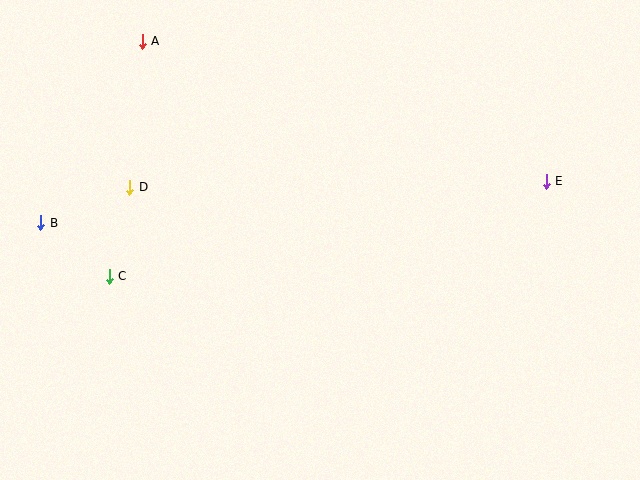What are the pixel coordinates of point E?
Point E is at (546, 181).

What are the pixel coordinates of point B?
Point B is at (41, 223).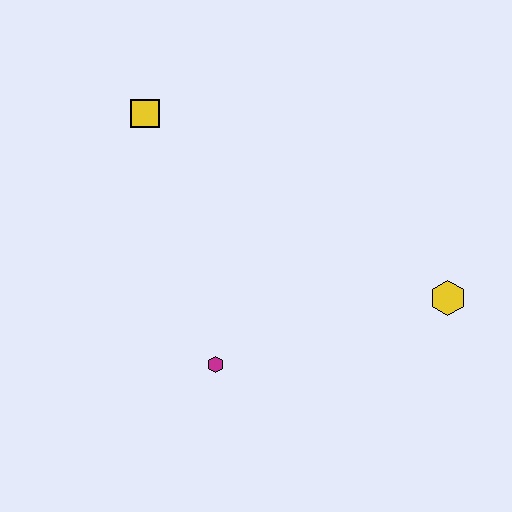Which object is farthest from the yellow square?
The yellow hexagon is farthest from the yellow square.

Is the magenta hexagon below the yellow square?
Yes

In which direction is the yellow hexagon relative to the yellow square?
The yellow hexagon is to the right of the yellow square.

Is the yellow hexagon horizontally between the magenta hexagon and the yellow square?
No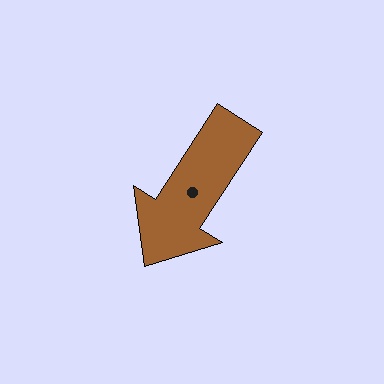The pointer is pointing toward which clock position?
Roughly 7 o'clock.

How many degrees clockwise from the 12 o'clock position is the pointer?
Approximately 213 degrees.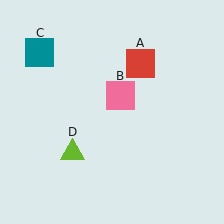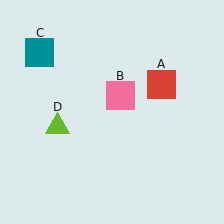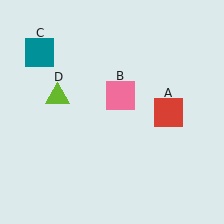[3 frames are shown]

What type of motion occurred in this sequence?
The red square (object A), lime triangle (object D) rotated clockwise around the center of the scene.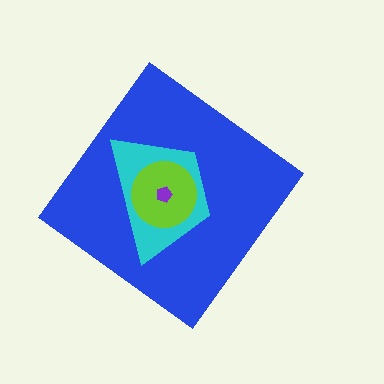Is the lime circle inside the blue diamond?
Yes.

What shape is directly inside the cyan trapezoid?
The lime circle.